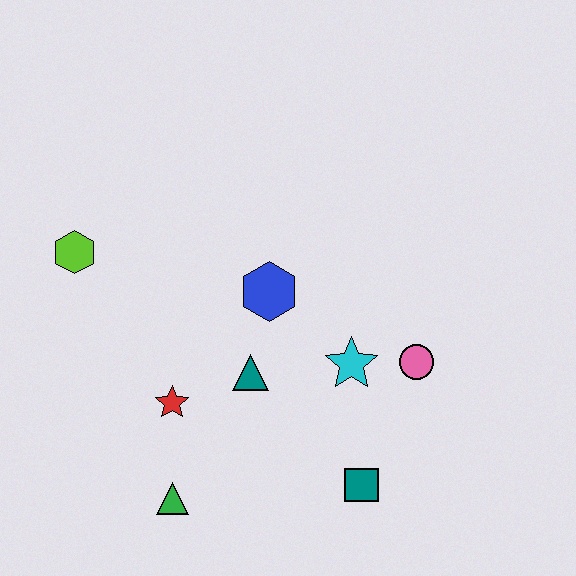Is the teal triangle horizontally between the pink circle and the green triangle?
Yes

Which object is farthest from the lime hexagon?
The teal square is farthest from the lime hexagon.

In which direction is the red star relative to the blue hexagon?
The red star is below the blue hexagon.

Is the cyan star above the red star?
Yes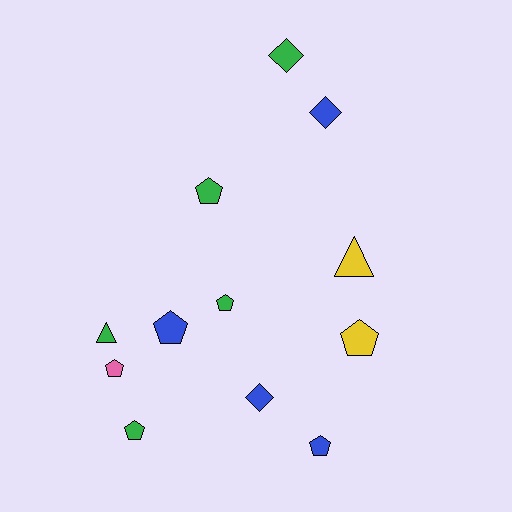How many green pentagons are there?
There are 3 green pentagons.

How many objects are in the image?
There are 12 objects.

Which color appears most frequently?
Green, with 5 objects.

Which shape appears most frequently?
Pentagon, with 7 objects.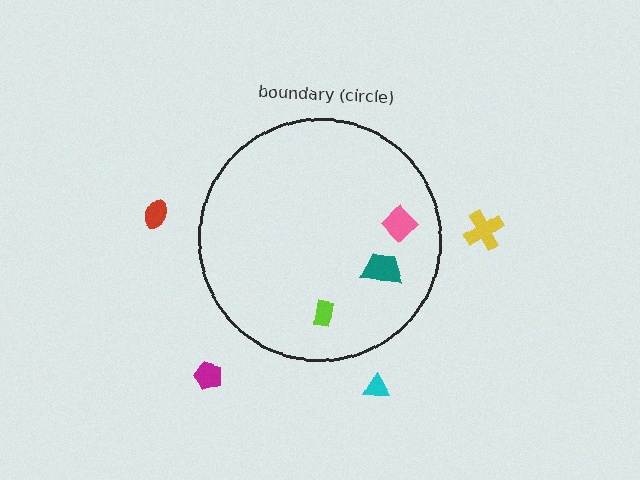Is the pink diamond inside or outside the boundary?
Inside.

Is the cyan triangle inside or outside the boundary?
Outside.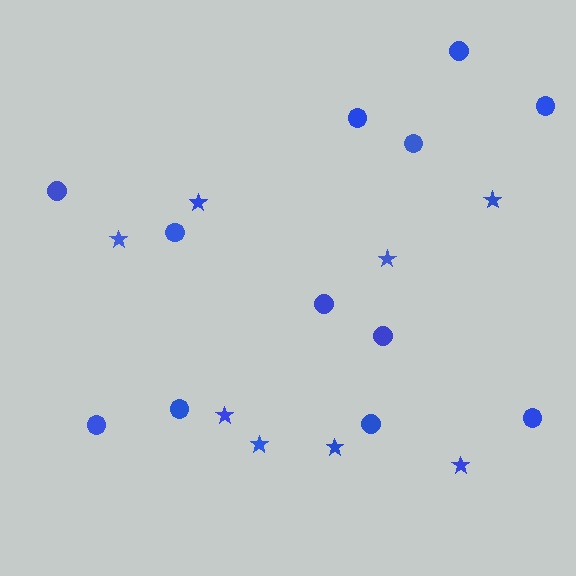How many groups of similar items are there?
There are 2 groups: one group of stars (8) and one group of circles (12).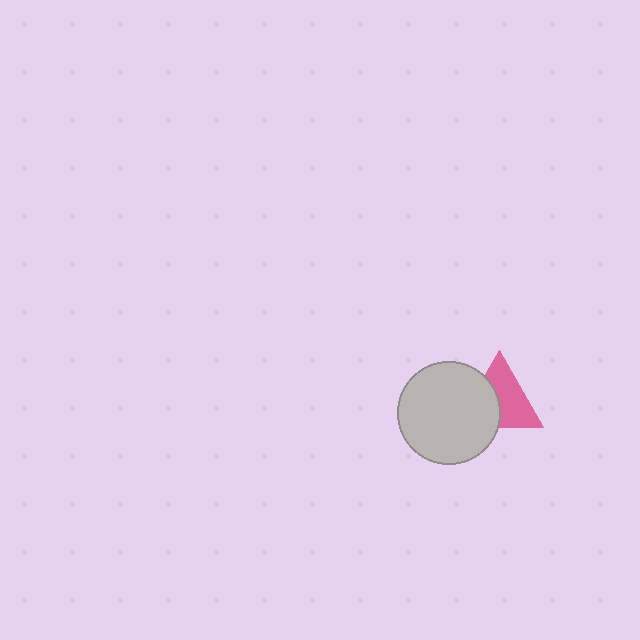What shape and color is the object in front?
The object in front is a light gray circle.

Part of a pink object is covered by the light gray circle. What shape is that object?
It is a triangle.